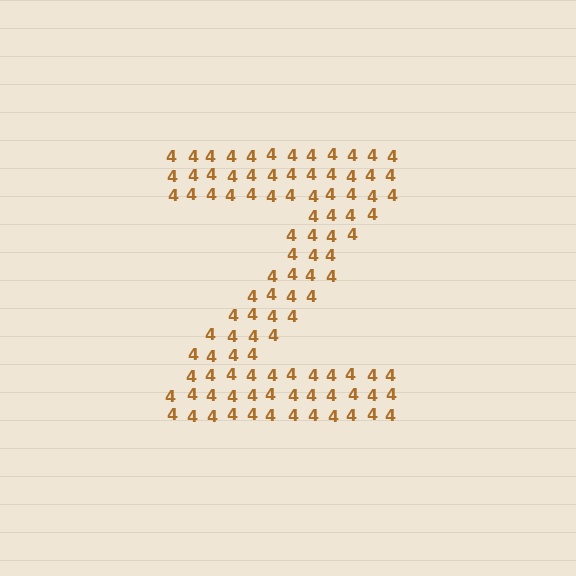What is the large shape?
The large shape is the letter Z.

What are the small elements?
The small elements are digit 4's.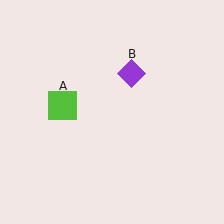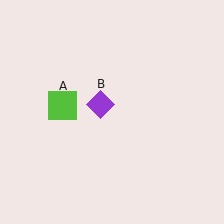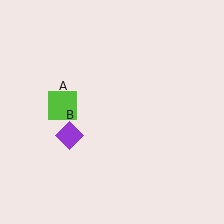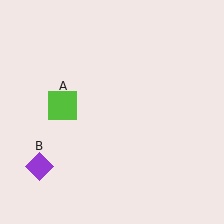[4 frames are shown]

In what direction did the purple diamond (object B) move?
The purple diamond (object B) moved down and to the left.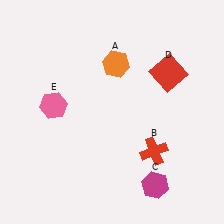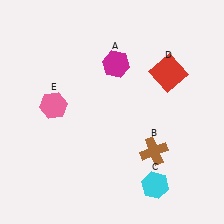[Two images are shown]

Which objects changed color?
A changed from orange to magenta. B changed from red to brown. C changed from magenta to cyan.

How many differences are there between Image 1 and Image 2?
There are 3 differences between the two images.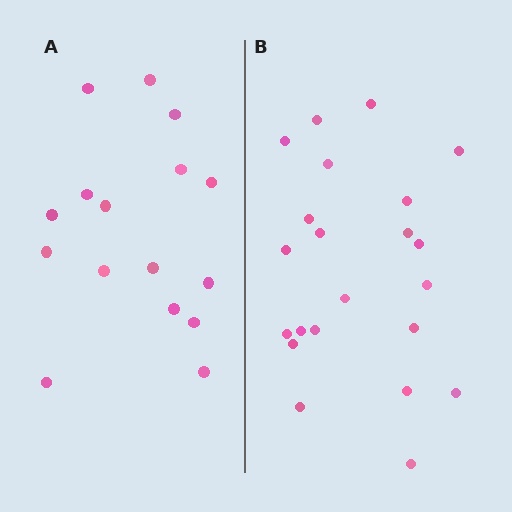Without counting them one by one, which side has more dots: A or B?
Region B (the right region) has more dots.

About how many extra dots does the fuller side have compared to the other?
Region B has about 6 more dots than region A.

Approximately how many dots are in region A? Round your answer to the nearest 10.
About 20 dots. (The exact count is 16, which rounds to 20.)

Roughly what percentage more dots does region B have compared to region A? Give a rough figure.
About 40% more.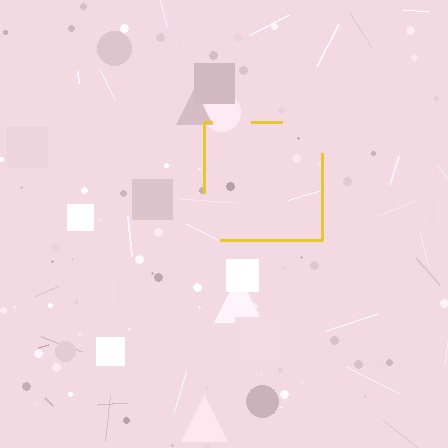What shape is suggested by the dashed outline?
The dashed outline suggests a square.